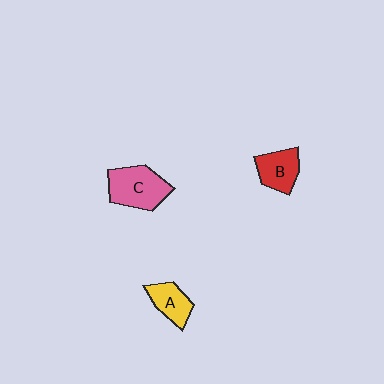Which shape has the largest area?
Shape C (pink).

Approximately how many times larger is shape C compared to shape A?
Approximately 1.6 times.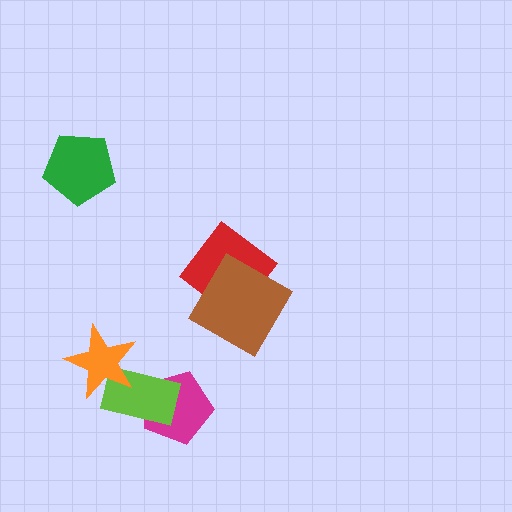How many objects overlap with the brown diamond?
1 object overlaps with the brown diamond.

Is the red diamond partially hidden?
Yes, it is partially covered by another shape.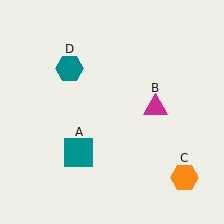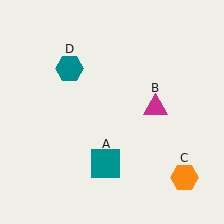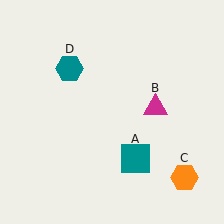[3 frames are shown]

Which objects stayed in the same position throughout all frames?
Magenta triangle (object B) and orange hexagon (object C) and teal hexagon (object D) remained stationary.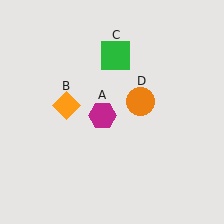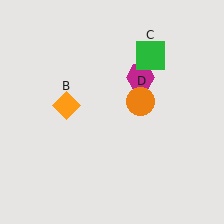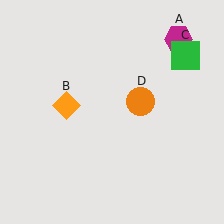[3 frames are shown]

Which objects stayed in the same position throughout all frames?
Orange diamond (object B) and orange circle (object D) remained stationary.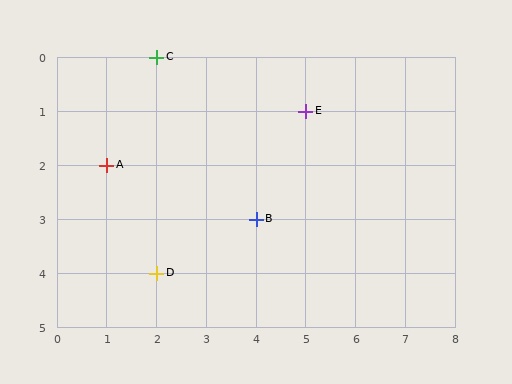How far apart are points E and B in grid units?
Points E and B are 1 column and 2 rows apart (about 2.2 grid units diagonally).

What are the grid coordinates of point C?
Point C is at grid coordinates (2, 0).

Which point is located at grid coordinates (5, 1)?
Point E is at (5, 1).